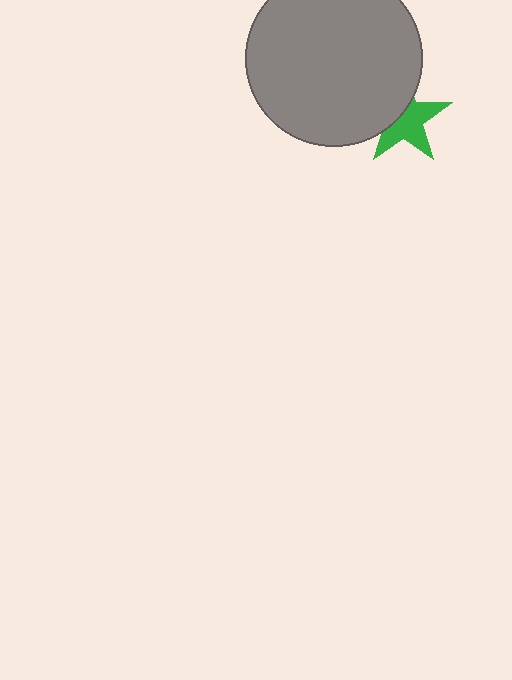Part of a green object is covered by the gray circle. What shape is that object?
It is a star.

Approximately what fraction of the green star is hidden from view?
Roughly 40% of the green star is hidden behind the gray circle.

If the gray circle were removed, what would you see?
You would see the complete green star.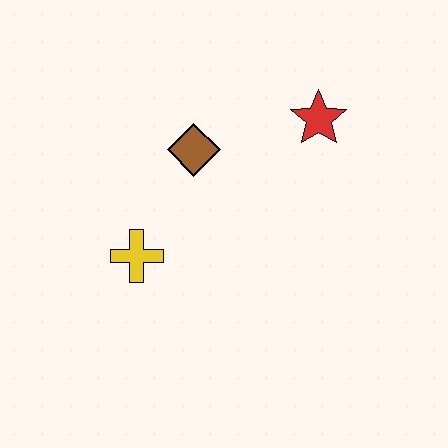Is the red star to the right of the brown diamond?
Yes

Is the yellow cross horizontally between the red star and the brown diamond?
No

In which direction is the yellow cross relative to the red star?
The yellow cross is to the left of the red star.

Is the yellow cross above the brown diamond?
No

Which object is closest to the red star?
The brown diamond is closest to the red star.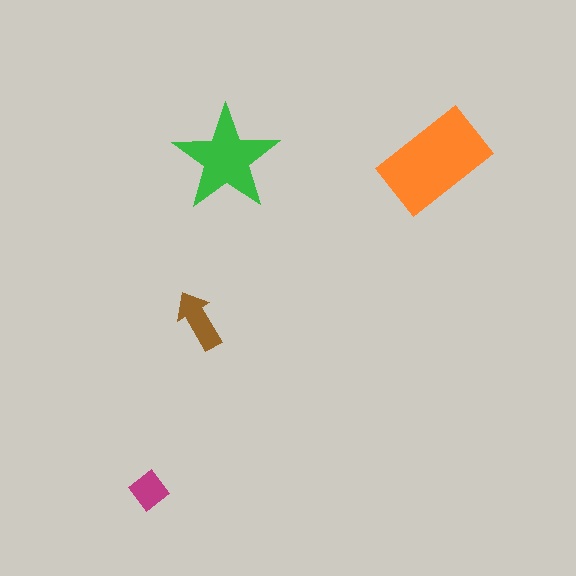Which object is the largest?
The orange rectangle.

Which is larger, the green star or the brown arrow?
The green star.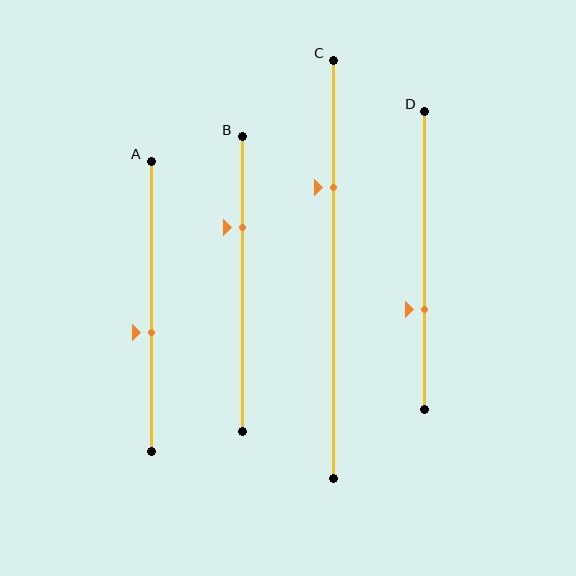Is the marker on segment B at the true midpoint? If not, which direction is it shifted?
No, the marker on segment B is shifted upward by about 19% of the segment length.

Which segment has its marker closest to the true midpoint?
Segment A has its marker closest to the true midpoint.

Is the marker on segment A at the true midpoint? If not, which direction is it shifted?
No, the marker on segment A is shifted downward by about 9% of the segment length.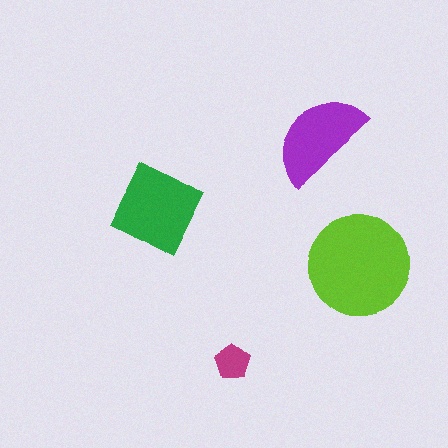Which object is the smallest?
The magenta pentagon.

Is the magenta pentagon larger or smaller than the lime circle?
Smaller.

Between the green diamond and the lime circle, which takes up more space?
The lime circle.